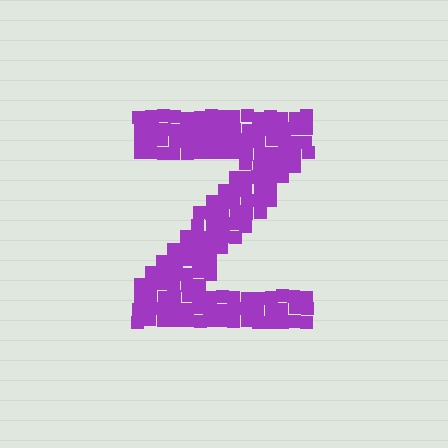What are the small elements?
The small elements are squares.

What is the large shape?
The large shape is the letter Z.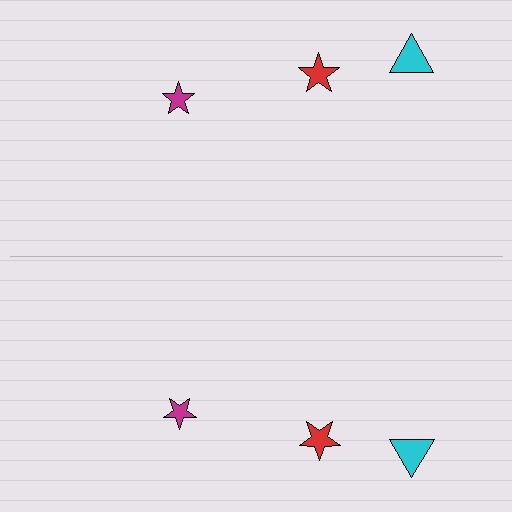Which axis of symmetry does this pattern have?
The pattern has a horizontal axis of symmetry running through the center of the image.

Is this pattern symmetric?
Yes, this pattern has bilateral (reflection) symmetry.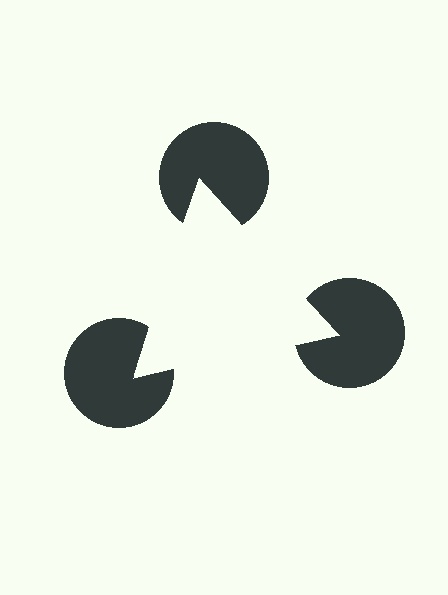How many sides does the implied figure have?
3 sides.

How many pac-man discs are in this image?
There are 3 — one at each vertex of the illusory triangle.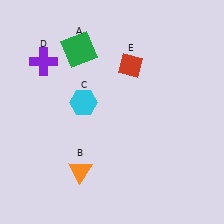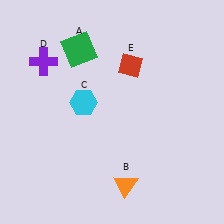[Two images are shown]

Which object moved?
The orange triangle (B) moved right.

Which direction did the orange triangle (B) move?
The orange triangle (B) moved right.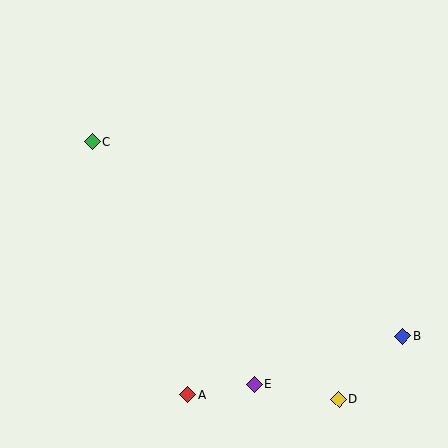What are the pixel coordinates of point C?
Point C is at (92, 142).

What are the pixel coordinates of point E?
Point E is at (254, 385).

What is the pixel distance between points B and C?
The distance between B and C is 366 pixels.